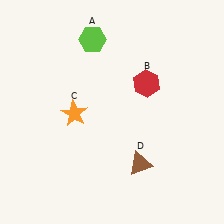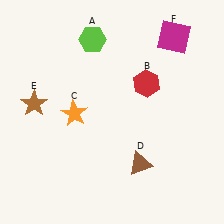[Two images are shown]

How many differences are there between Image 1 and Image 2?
There are 2 differences between the two images.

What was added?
A brown star (E), a magenta square (F) were added in Image 2.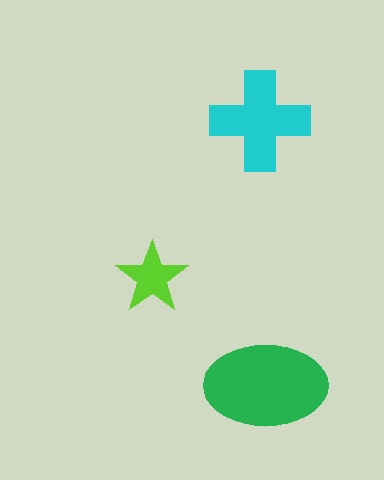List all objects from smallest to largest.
The lime star, the cyan cross, the green ellipse.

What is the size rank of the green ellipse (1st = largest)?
1st.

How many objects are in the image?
There are 3 objects in the image.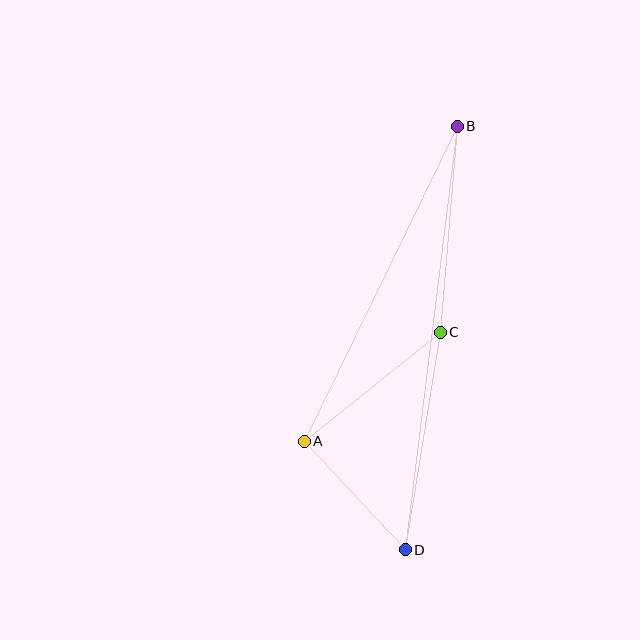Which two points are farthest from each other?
Points B and D are farthest from each other.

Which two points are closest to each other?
Points A and D are closest to each other.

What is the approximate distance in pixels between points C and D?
The distance between C and D is approximately 220 pixels.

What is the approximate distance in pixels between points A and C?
The distance between A and C is approximately 175 pixels.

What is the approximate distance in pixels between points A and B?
The distance between A and B is approximately 350 pixels.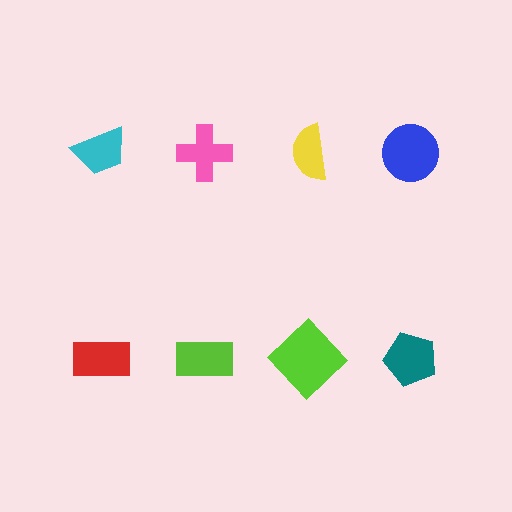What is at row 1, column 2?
A pink cross.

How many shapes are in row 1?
4 shapes.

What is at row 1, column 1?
A cyan trapezoid.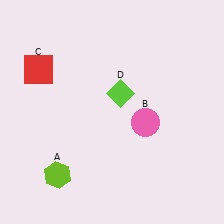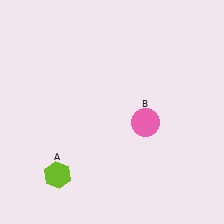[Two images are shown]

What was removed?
The red square (C), the lime diamond (D) were removed in Image 2.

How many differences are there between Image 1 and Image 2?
There are 2 differences between the two images.